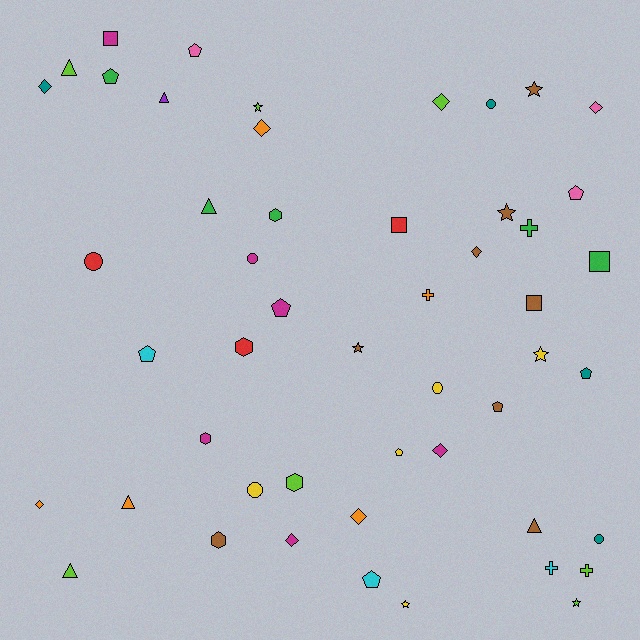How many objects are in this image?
There are 50 objects.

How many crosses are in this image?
There are 4 crosses.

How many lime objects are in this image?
There are 7 lime objects.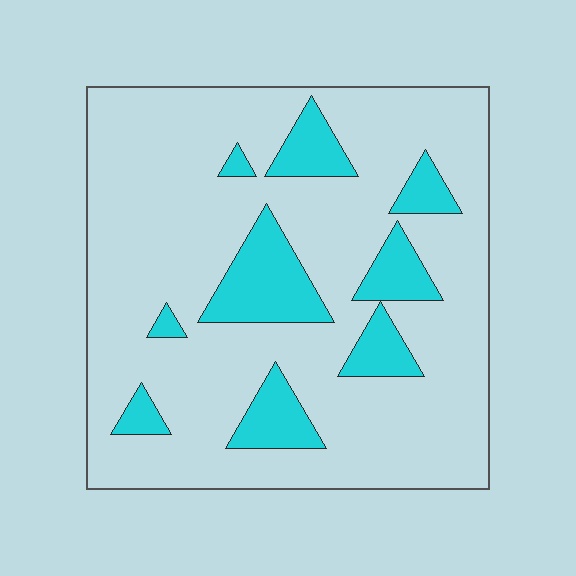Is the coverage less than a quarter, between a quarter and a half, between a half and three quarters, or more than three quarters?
Less than a quarter.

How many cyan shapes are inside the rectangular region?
9.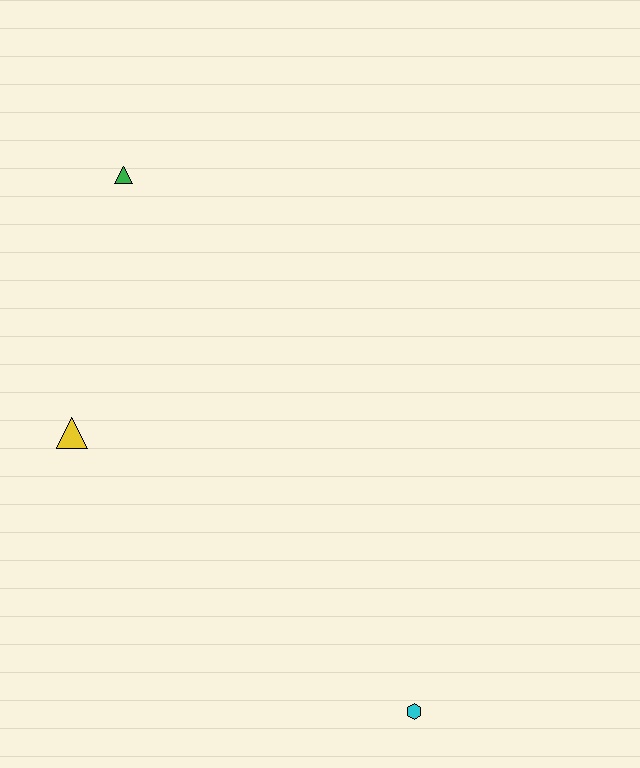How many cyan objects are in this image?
There is 1 cyan object.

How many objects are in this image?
There are 3 objects.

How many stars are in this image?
There are no stars.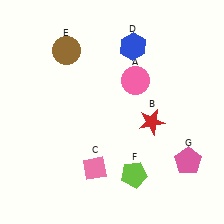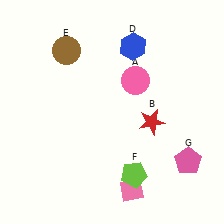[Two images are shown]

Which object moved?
The pink diamond (C) moved right.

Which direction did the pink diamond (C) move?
The pink diamond (C) moved right.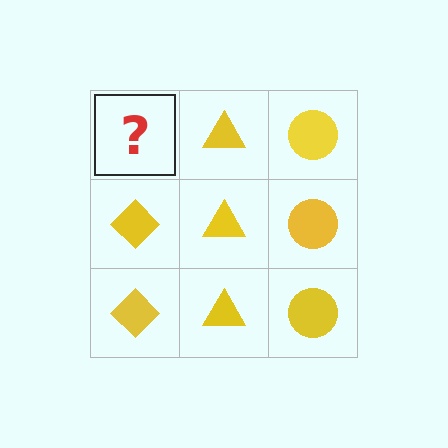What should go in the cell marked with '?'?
The missing cell should contain a yellow diamond.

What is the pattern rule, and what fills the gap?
The rule is that each column has a consistent shape. The gap should be filled with a yellow diamond.